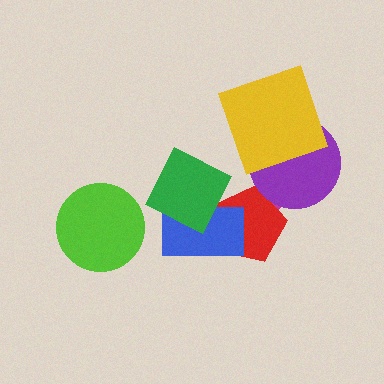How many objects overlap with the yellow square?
1 object overlaps with the yellow square.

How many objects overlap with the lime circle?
0 objects overlap with the lime circle.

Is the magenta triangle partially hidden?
Yes, it is partially covered by another shape.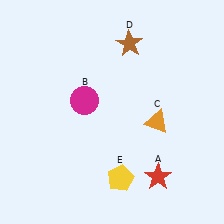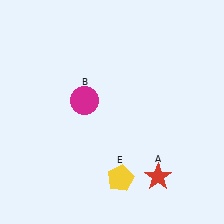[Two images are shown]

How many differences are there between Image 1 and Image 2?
There are 2 differences between the two images.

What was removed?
The orange triangle (C), the brown star (D) were removed in Image 2.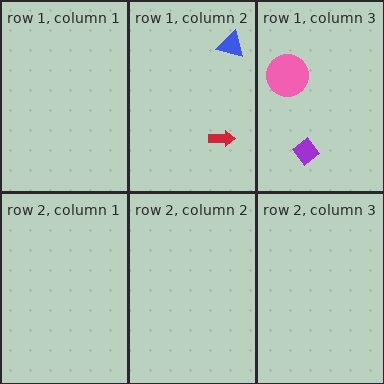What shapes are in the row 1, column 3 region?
The pink circle, the purple diamond.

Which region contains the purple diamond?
The row 1, column 3 region.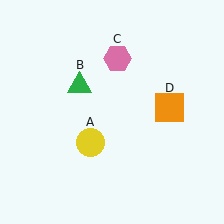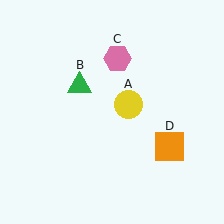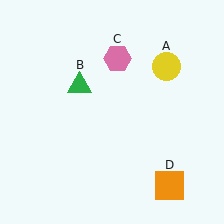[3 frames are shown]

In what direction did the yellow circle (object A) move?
The yellow circle (object A) moved up and to the right.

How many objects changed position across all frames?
2 objects changed position: yellow circle (object A), orange square (object D).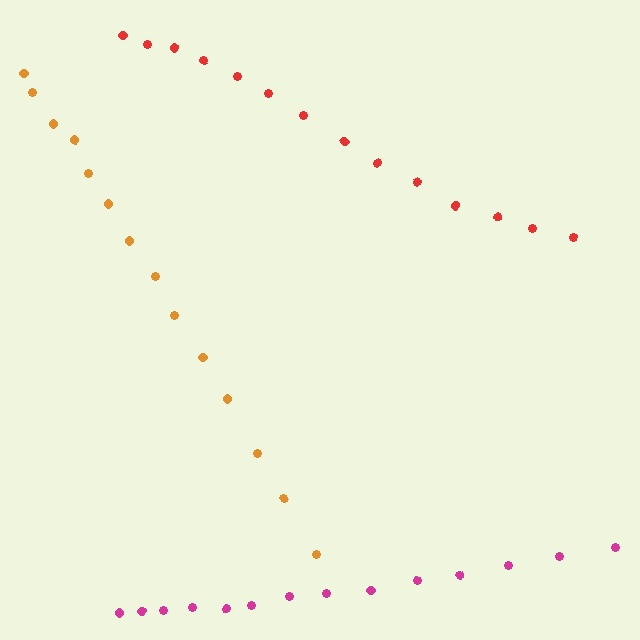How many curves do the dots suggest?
There are 3 distinct paths.